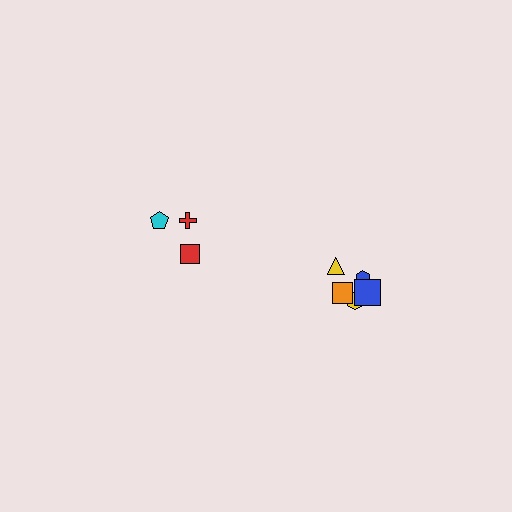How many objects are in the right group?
There are 5 objects.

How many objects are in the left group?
There are 3 objects.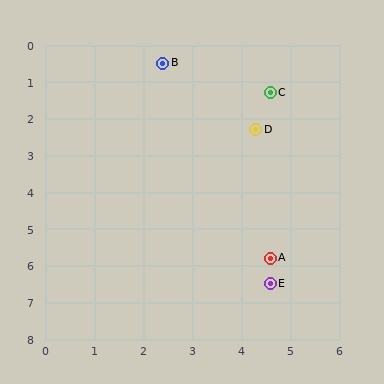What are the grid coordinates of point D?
Point D is at approximately (4.3, 2.3).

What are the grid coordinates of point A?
Point A is at approximately (4.6, 5.8).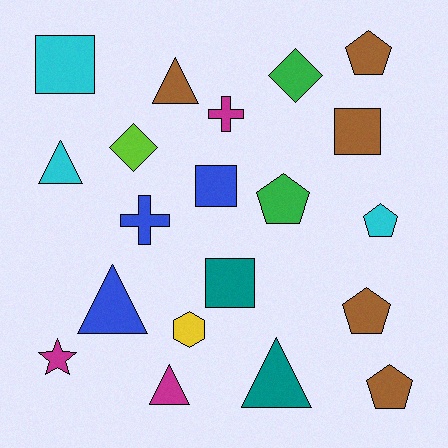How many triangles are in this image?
There are 5 triangles.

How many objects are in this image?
There are 20 objects.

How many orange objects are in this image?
There are no orange objects.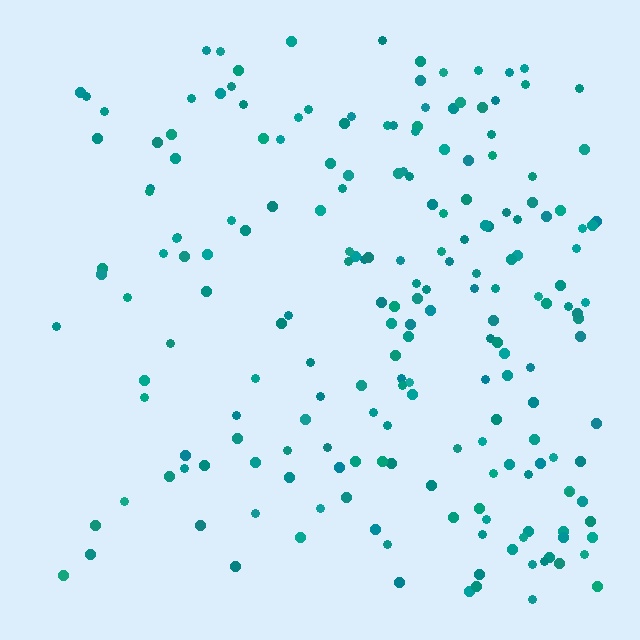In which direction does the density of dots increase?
From left to right, with the right side densest.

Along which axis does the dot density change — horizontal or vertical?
Horizontal.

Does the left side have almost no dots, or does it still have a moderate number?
Still a moderate number, just noticeably fewer than the right.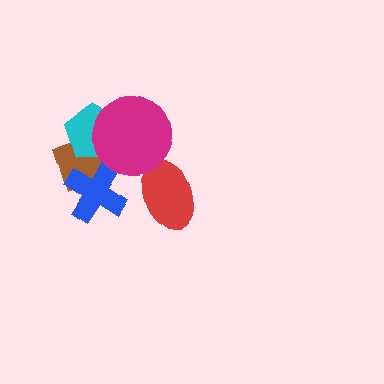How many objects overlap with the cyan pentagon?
2 objects overlap with the cyan pentagon.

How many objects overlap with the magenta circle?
2 objects overlap with the magenta circle.